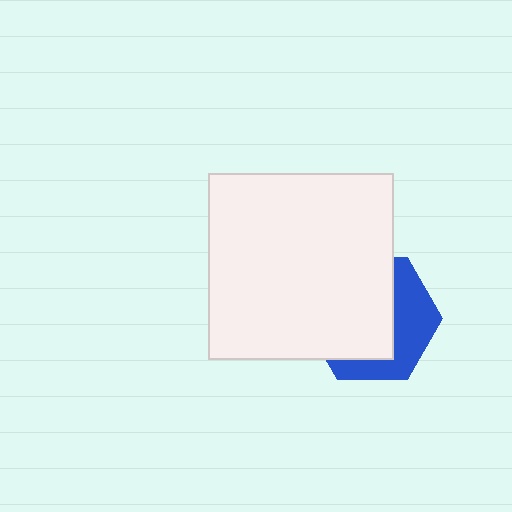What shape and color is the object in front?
The object in front is a white square.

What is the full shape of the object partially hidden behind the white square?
The partially hidden object is a blue hexagon.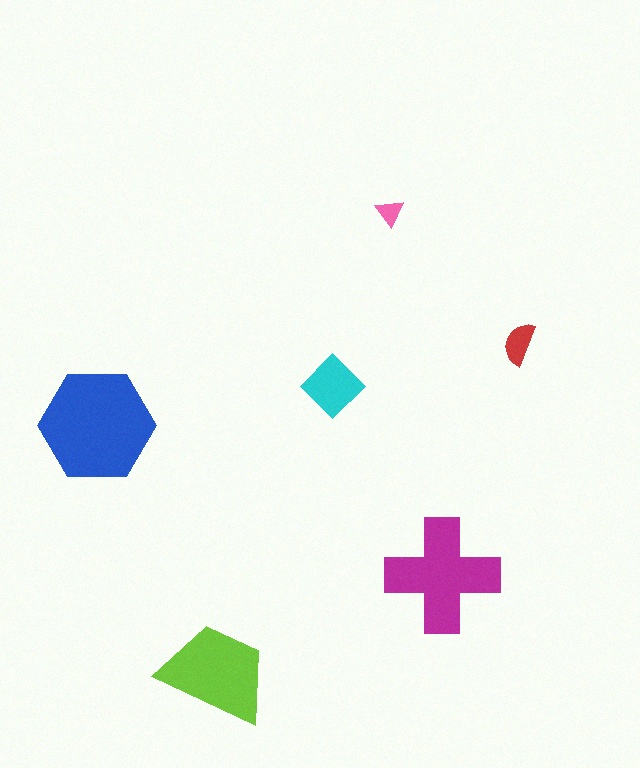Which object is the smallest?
The pink triangle.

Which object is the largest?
The blue hexagon.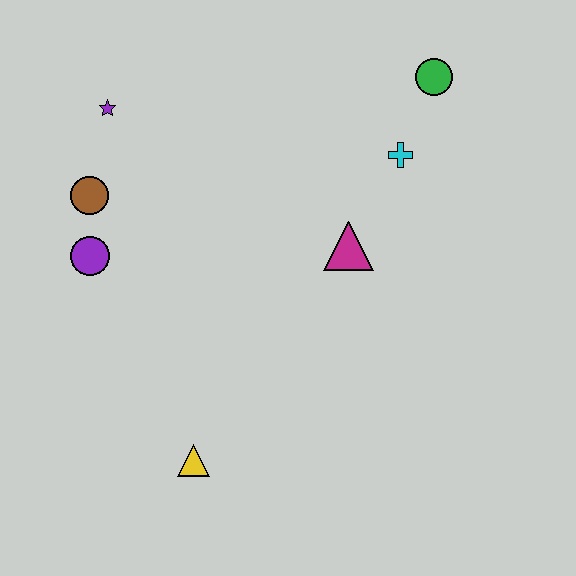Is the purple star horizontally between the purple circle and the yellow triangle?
Yes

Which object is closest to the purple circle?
The brown circle is closest to the purple circle.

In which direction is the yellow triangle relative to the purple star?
The yellow triangle is below the purple star.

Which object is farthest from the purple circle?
The green circle is farthest from the purple circle.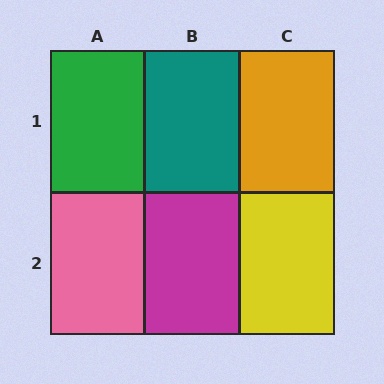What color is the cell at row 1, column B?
Teal.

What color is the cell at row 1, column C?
Orange.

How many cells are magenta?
1 cell is magenta.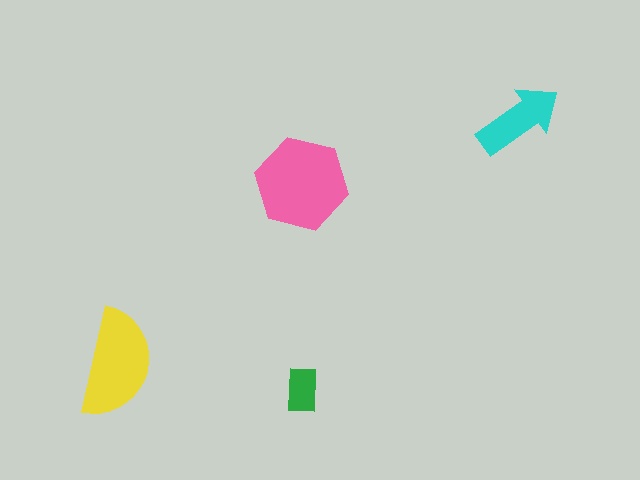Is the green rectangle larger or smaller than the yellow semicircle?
Smaller.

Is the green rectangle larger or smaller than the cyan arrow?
Smaller.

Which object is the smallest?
The green rectangle.